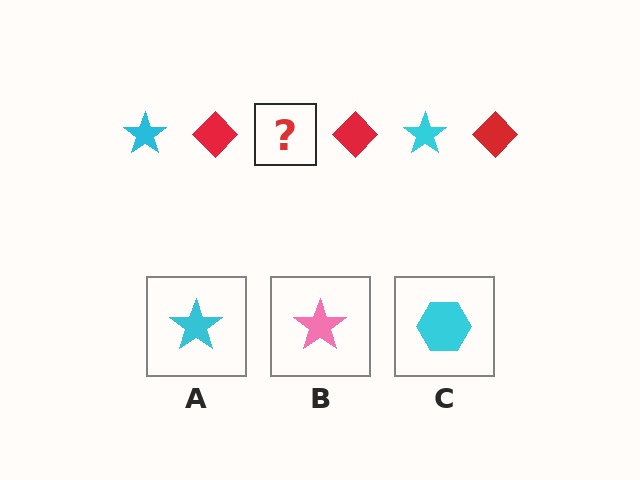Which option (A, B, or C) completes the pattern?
A.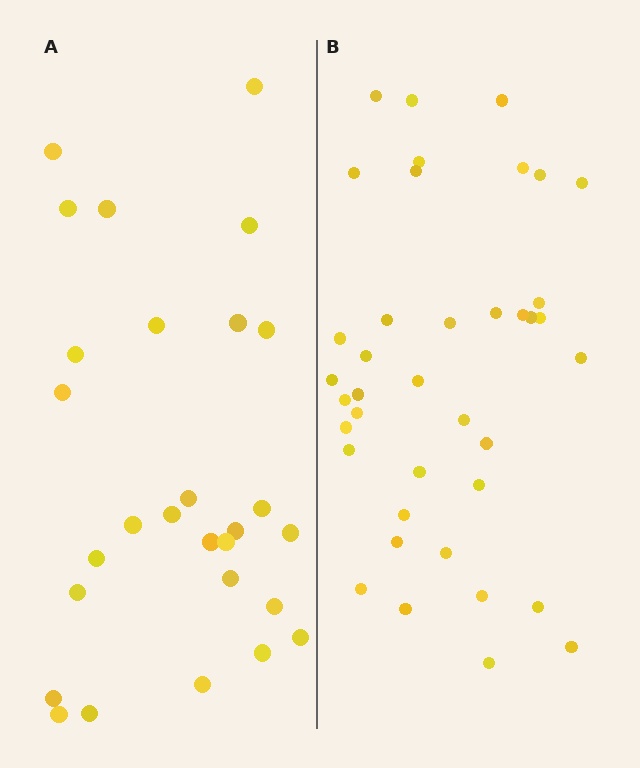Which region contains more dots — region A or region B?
Region B (the right region) has more dots.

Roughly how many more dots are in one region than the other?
Region B has roughly 12 or so more dots than region A.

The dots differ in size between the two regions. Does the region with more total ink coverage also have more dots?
No. Region A has more total ink coverage because its dots are larger, but region B actually contains more individual dots. Total area can be misleading — the number of items is what matters here.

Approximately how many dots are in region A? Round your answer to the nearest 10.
About 30 dots. (The exact count is 28, which rounds to 30.)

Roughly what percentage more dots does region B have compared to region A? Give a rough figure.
About 40% more.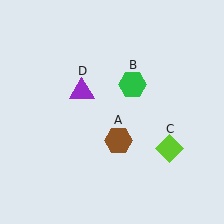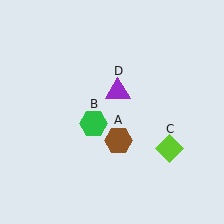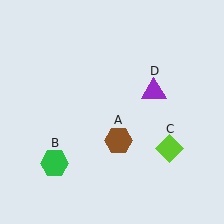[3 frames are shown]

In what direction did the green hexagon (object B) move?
The green hexagon (object B) moved down and to the left.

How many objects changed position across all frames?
2 objects changed position: green hexagon (object B), purple triangle (object D).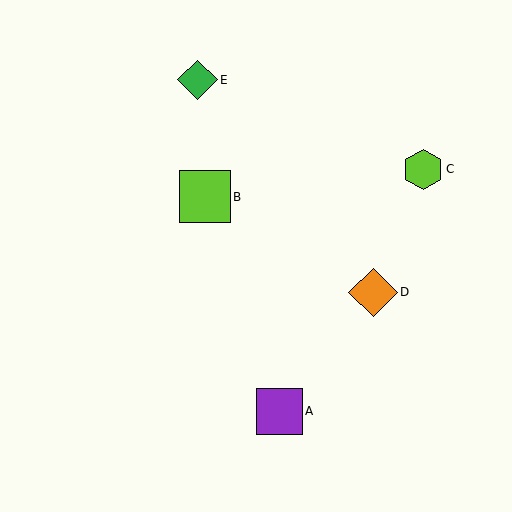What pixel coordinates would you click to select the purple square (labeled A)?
Click at (279, 411) to select the purple square A.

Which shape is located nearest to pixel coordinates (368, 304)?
The orange diamond (labeled D) at (373, 292) is nearest to that location.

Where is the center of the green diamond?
The center of the green diamond is at (198, 80).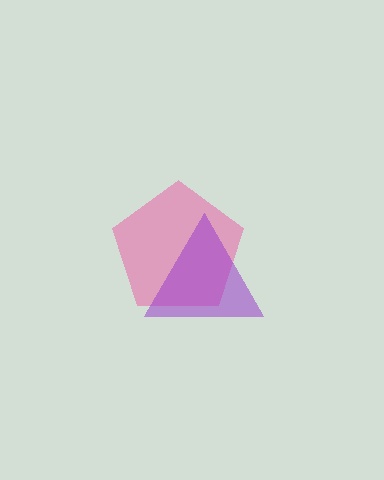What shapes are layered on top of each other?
The layered shapes are: a pink pentagon, a purple triangle.